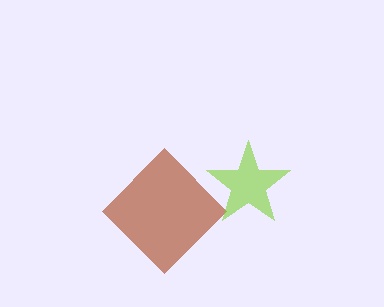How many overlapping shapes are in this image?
There are 2 overlapping shapes in the image.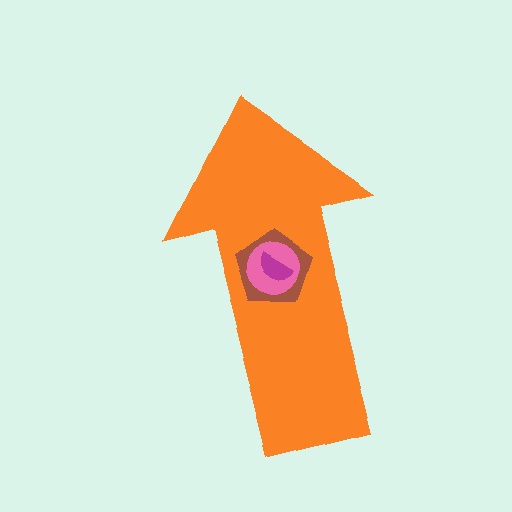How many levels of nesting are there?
4.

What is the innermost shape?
The magenta semicircle.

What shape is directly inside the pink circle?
The magenta semicircle.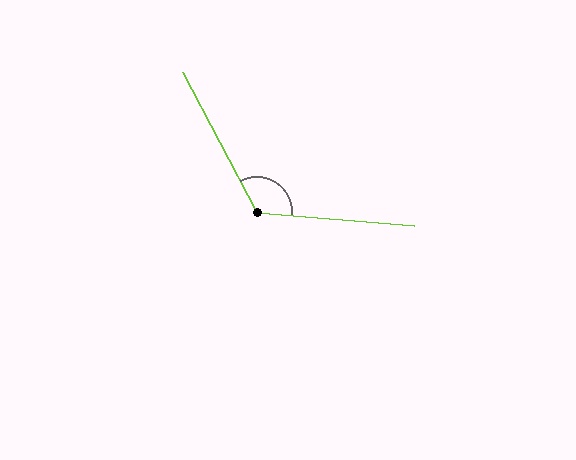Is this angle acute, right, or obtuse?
It is obtuse.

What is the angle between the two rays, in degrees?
Approximately 122 degrees.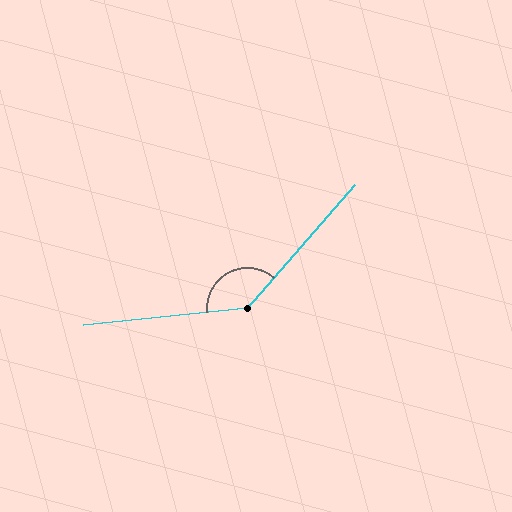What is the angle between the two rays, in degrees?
Approximately 137 degrees.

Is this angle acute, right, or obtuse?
It is obtuse.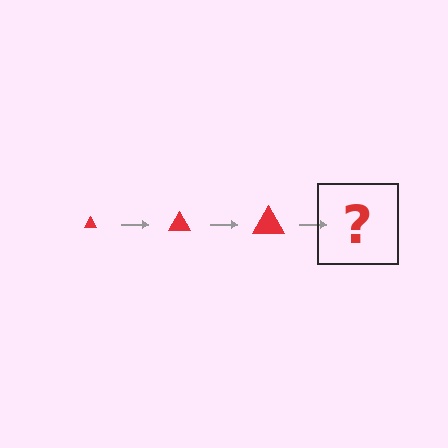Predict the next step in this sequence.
The next step is a red triangle, larger than the previous one.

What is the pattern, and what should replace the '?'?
The pattern is that the triangle gets progressively larger each step. The '?' should be a red triangle, larger than the previous one.